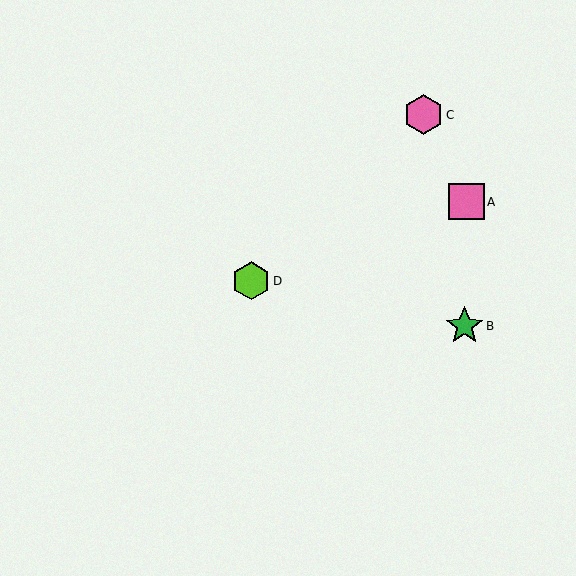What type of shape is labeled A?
Shape A is a pink square.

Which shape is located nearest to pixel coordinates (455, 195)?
The pink square (labeled A) at (466, 202) is nearest to that location.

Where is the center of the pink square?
The center of the pink square is at (466, 202).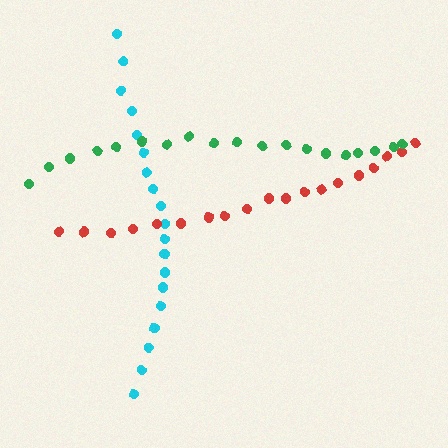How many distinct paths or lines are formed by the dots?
There are 3 distinct paths.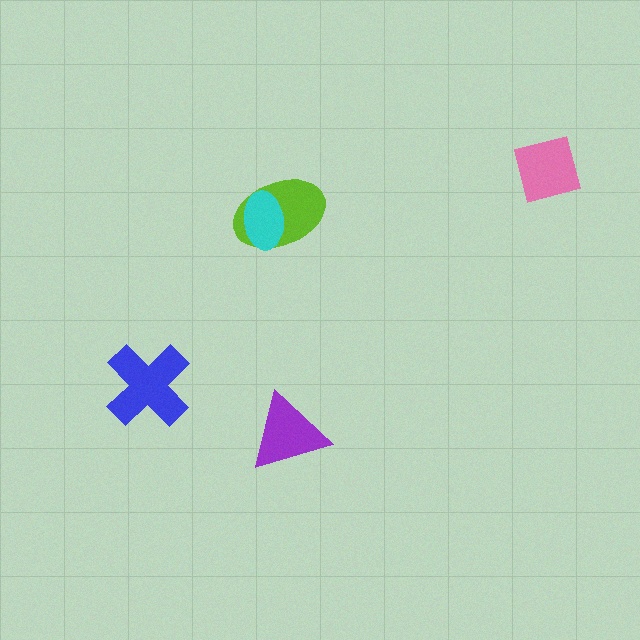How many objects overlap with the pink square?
0 objects overlap with the pink square.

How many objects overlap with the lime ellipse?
1 object overlaps with the lime ellipse.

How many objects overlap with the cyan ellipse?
1 object overlaps with the cyan ellipse.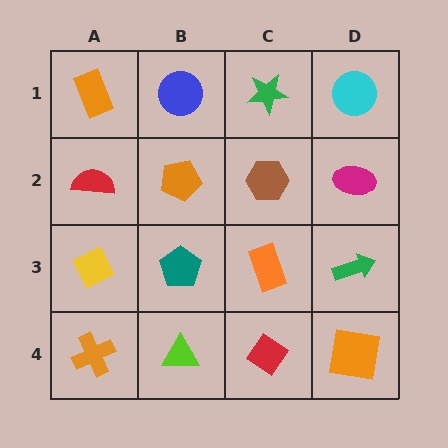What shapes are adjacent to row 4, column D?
A green arrow (row 3, column D), a red diamond (row 4, column C).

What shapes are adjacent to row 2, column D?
A cyan circle (row 1, column D), a green arrow (row 3, column D), a brown hexagon (row 2, column C).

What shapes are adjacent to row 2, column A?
An orange rectangle (row 1, column A), a yellow diamond (row 3, column A), an orange pentagon (row 2, column B).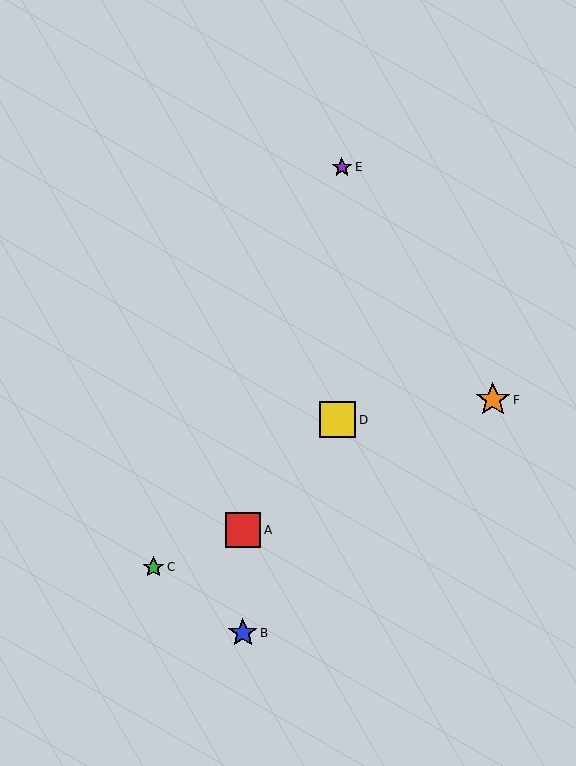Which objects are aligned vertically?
Objects A, B are aligned vertically.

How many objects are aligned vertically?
2 objects (A, B) are aligned vertically.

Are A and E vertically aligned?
No, A is at x≈243 and E is at x≈342.